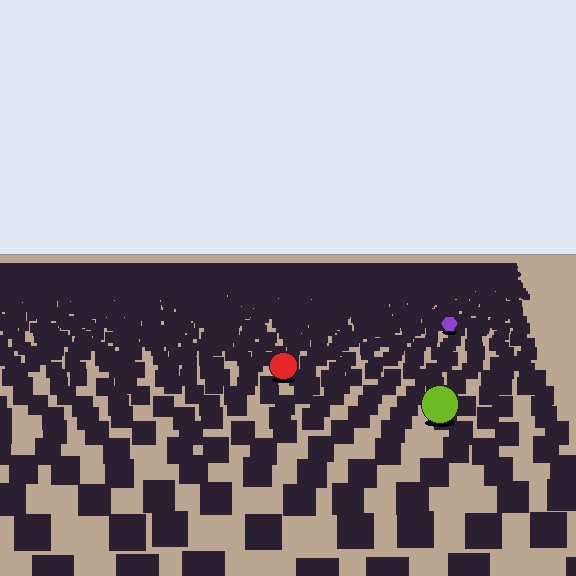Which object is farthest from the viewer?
The purple hexagon is farthest from the viewer. It appears smaller and the ground texture around it is denser.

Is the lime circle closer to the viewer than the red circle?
Yes. The lime circle is closer — you can tell from the texture gradient: the ground texture is coarser near it.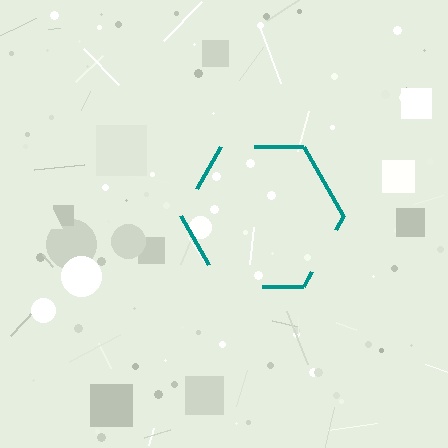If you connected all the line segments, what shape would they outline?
They would outline a hexagon.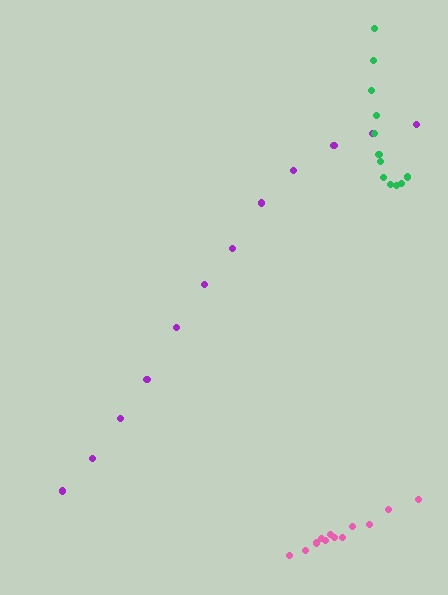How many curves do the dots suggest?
There are 3 distinct paths.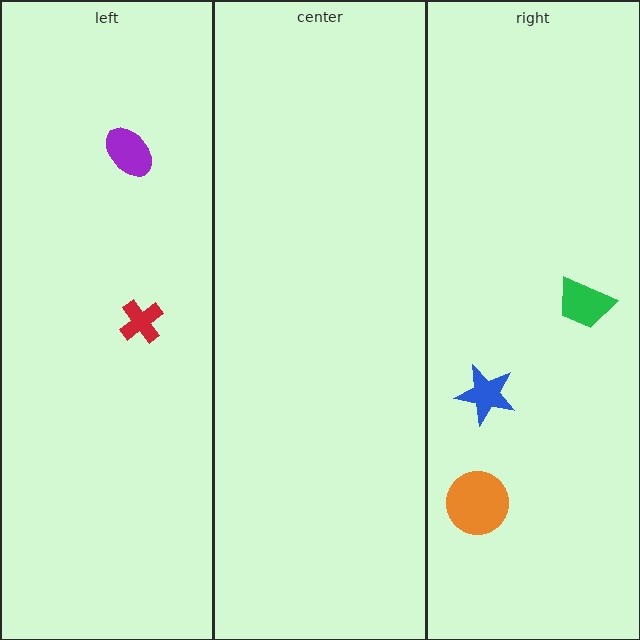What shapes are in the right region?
The blue star, the orange circle, the green trapezoid.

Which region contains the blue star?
The right region.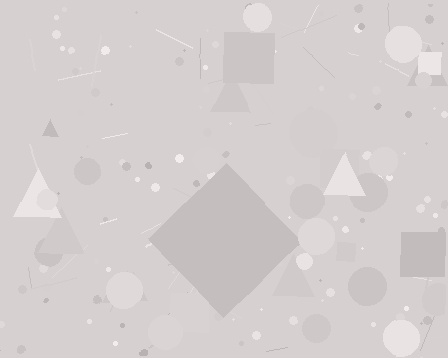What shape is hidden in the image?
A diamond is hidden in the image.